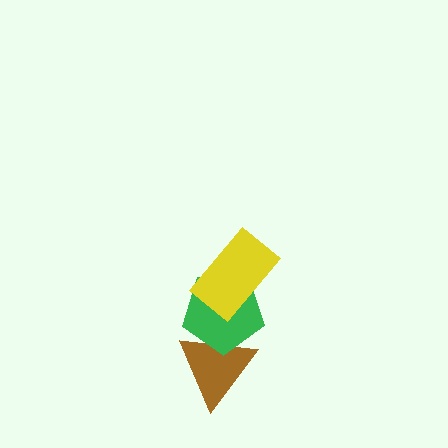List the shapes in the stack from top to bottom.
From top to bottom: the yellow rectangle, the green pentagon, the brown triangle.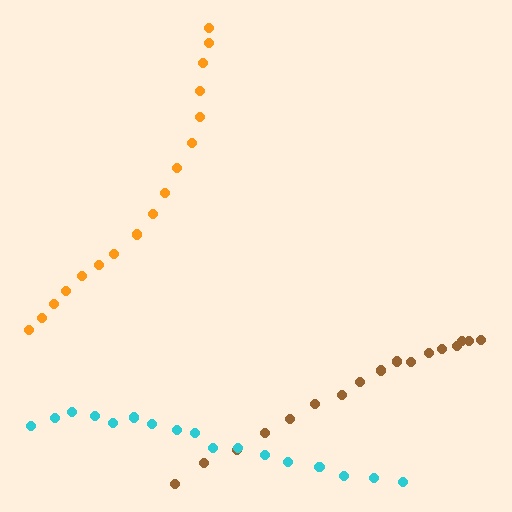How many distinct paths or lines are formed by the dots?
There are 3 distinct paths.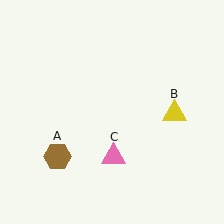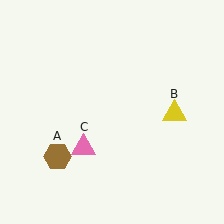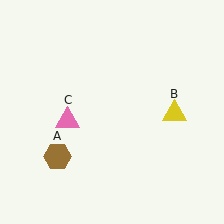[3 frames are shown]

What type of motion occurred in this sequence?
The pink triangle (object C) rotated clockwise around the center of the scene.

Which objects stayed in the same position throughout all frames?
Brown hexagon (object A) and yellow triangle (object B) remained stationary.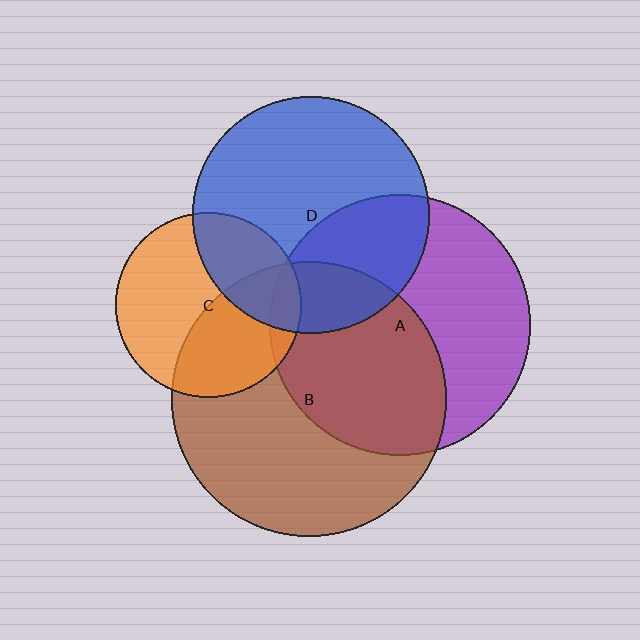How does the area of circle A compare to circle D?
Approximately 1.2 times.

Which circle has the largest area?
Circle B (brown).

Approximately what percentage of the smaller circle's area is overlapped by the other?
Approximately 30%.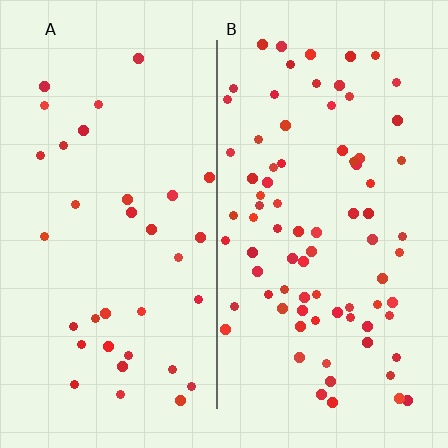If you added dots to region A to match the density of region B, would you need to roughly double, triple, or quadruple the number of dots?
Approximately double.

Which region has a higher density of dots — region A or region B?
B (the right).